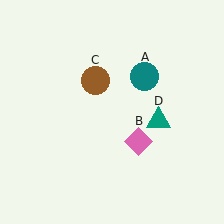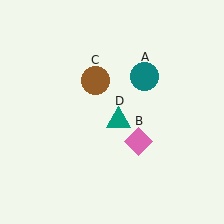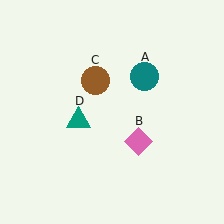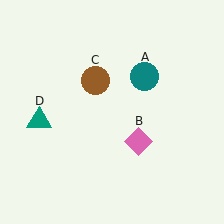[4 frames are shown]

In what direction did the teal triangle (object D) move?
The teal triangle (object D) moved left.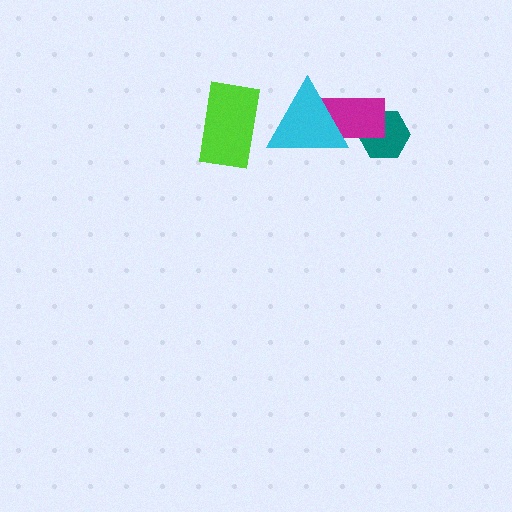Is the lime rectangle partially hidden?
Yes, it is partially covered by another shape.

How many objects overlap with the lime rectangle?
1 object overlaps with the lime rectangle.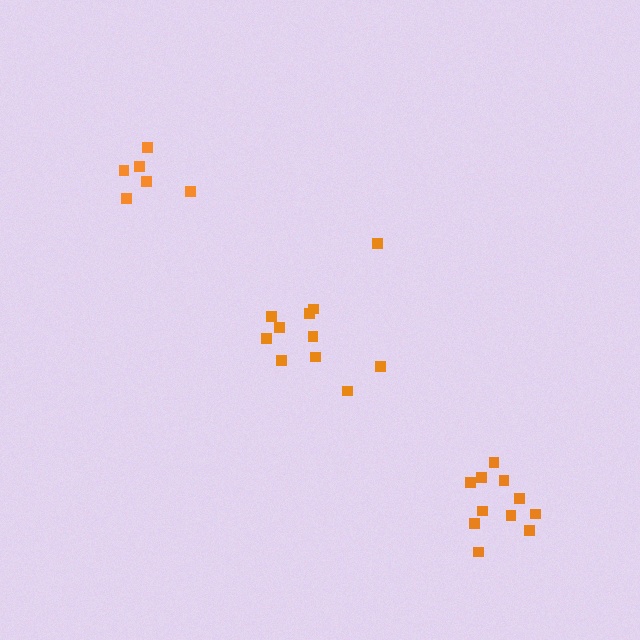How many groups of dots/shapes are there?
There are 3 groups.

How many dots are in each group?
Group 1: 11 dots, Group 2: 11 dots, Group 3: 6 dots (28 total).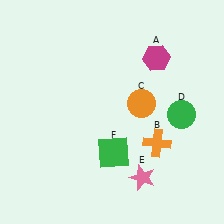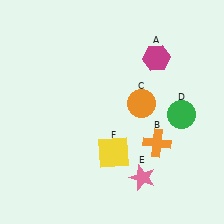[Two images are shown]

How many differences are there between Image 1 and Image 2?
There is 1 difference between the two images.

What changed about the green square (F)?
In Image 1, F is green. In Image 2, it changed to yellow.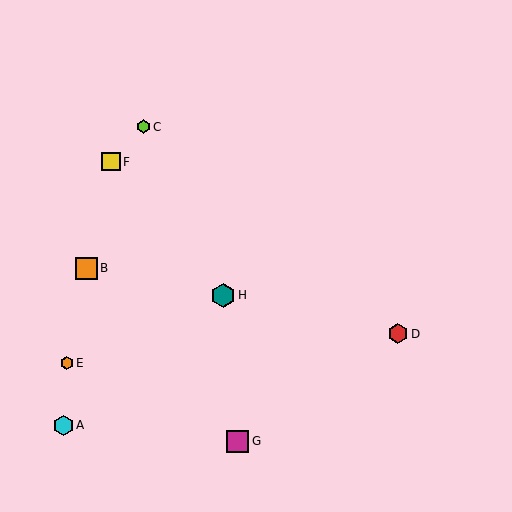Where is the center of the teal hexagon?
The center of the teal hexagon is at (223, 295).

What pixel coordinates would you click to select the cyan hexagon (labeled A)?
Click at (63, 425) to select the cyan hexagon A.